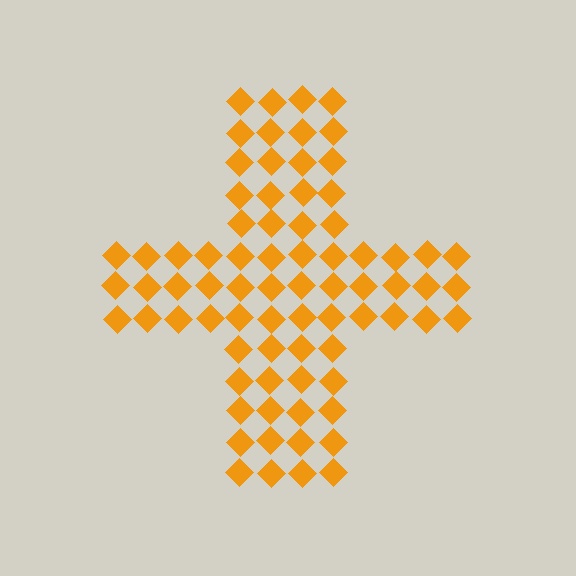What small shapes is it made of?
It is made of small diamonds.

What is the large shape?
The large shape is a cross.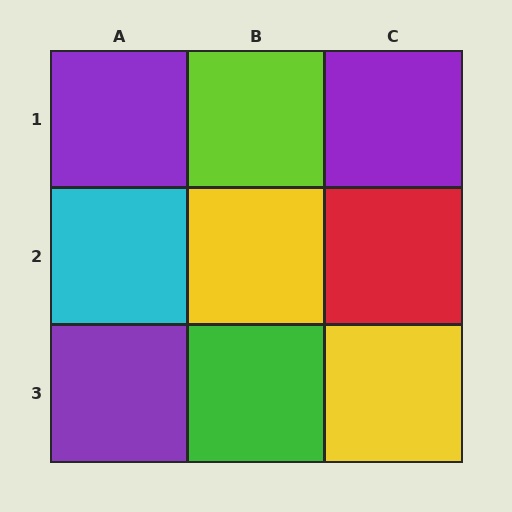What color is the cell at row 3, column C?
Yellow.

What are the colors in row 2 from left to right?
Cyan, yellow, red.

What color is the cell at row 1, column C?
Purple.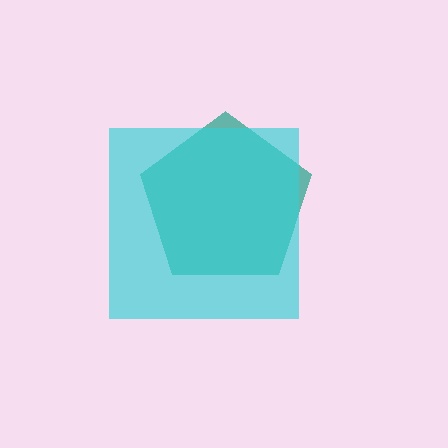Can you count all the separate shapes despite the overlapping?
Yes, there are 2 separate shapes.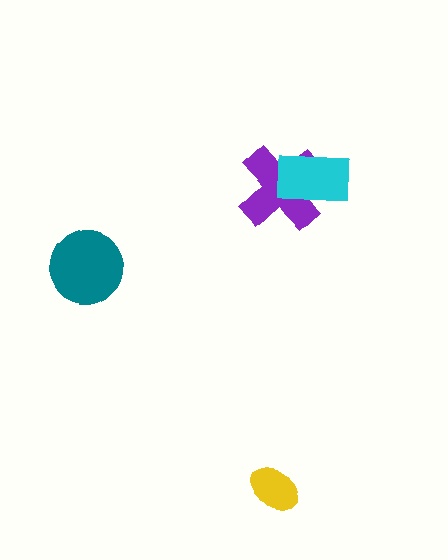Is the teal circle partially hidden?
No, no other shape covers it.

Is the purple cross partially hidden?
Yes, it is partially covered by another shape.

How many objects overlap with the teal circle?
0 objects overlap with the teal circle.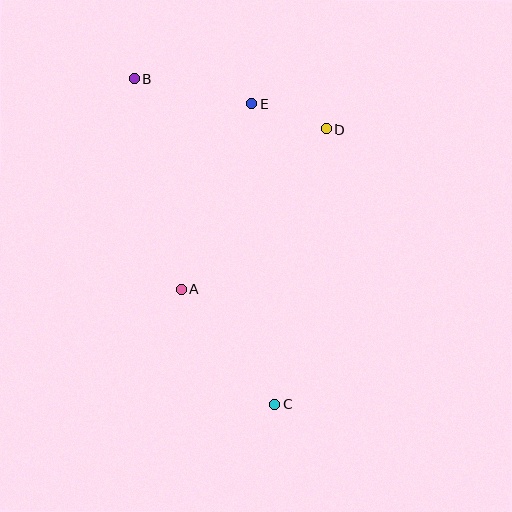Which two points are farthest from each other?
Points B and C are farthest from each other.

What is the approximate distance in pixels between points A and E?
The distance between A and E is approximately 198 pixels.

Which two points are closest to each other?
Points D and E are closest to each other.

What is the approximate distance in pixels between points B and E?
The distance between B and E is approximately 120 pixels.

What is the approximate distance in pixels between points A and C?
The distance between A and C is approximately 149 pixels.